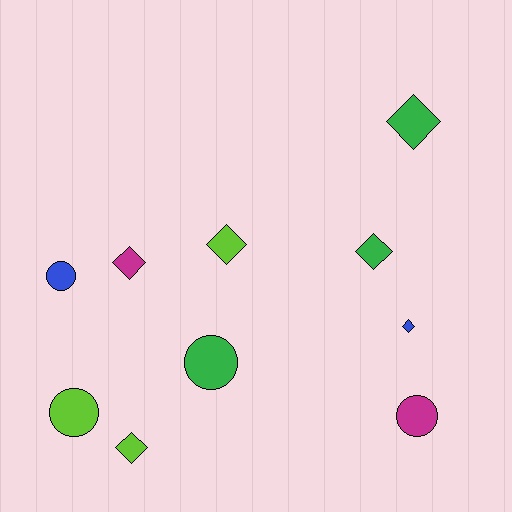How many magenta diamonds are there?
There is 1 magenta diamond.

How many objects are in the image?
There are 10 objects.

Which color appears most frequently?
Green, with 3 objects.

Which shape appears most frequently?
Diamond, with 6 objects.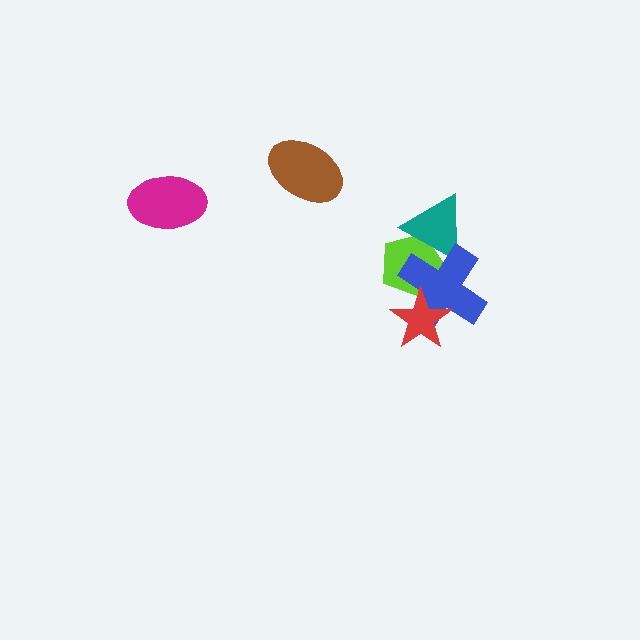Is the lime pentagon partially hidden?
Yes, it is partially covered by another shape.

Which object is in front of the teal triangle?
The blue cross is in front of the teal triangle.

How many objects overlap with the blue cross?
3 objects overlap with the blue cross.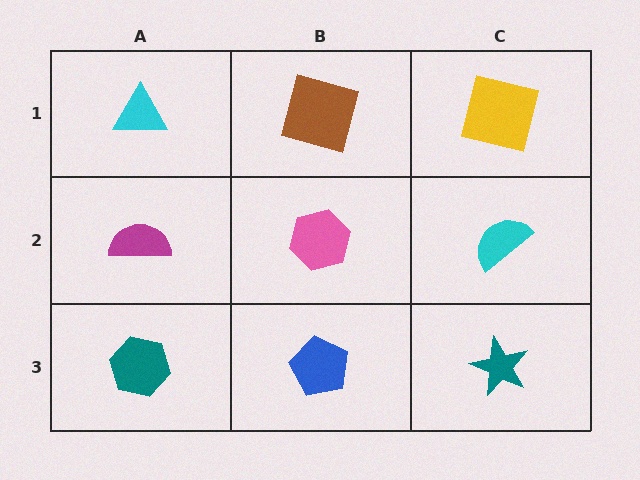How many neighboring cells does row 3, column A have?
2.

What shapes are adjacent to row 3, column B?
A pink hexagon (row 2, column B), a teal hexagon (row 3, column A), a teal star (row 3, column C).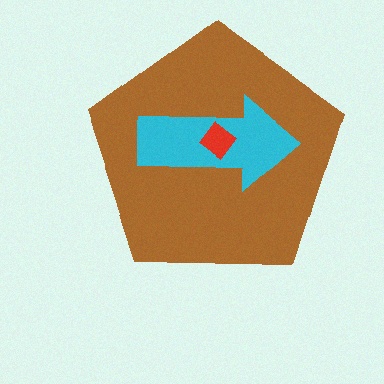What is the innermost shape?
The red diamond.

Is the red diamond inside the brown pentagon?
Yes.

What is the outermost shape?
The brown pentagon.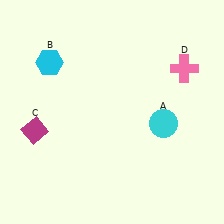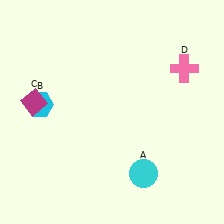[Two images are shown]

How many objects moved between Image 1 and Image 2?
3 objects moved between the two images.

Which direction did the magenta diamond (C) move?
The magenta diamond (C) moved up.